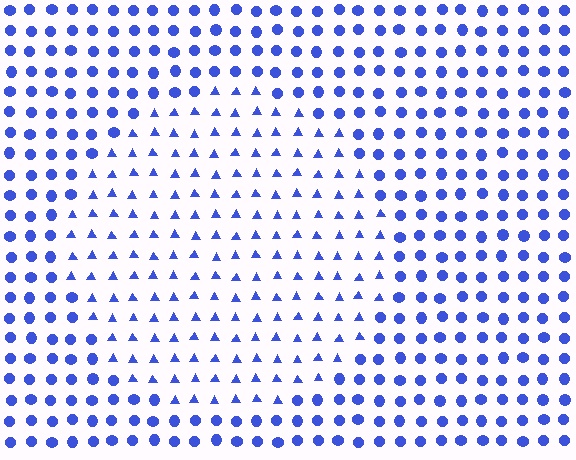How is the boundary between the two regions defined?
The boundary is defined by a change in element shape: triangles inside vs. circles outside. All elements share the same color and spacing.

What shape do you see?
I see a circle.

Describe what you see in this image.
The image is filled with small blue elements arranged in a uniform grid. A circle-shaped region contains triangles, while the surrounding area contains circles. The boundary is defined purely by the change in element shape.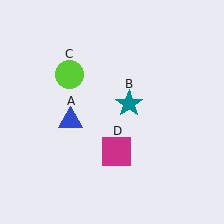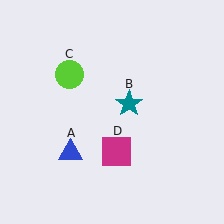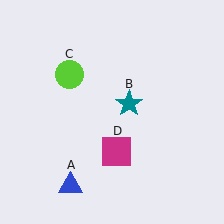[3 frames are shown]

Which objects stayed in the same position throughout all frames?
Teal star (object B) and lime circle (object C) and magenta square (object D) remained stationary.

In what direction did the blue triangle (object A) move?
The blue triangle (object A) moved down.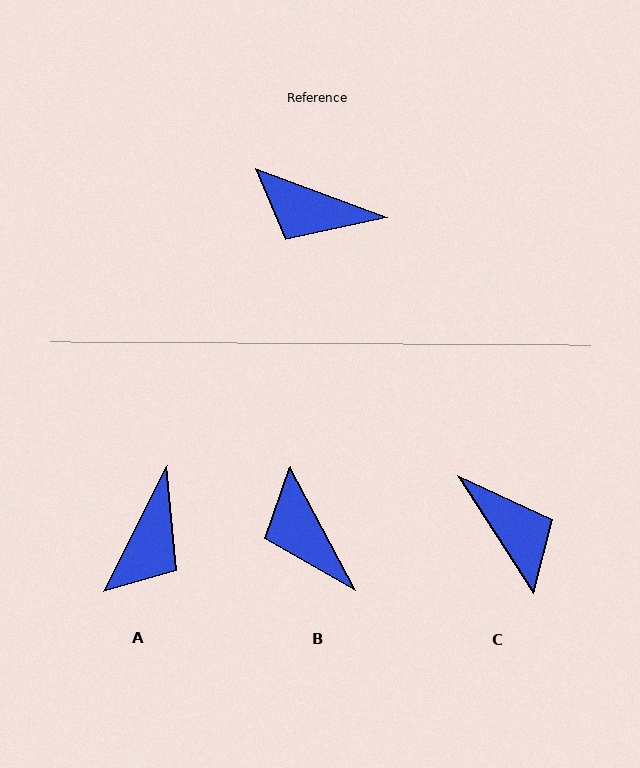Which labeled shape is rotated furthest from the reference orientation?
C, about 143 degrees away.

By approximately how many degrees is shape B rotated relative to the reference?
Approximately 42 degrees clockwise.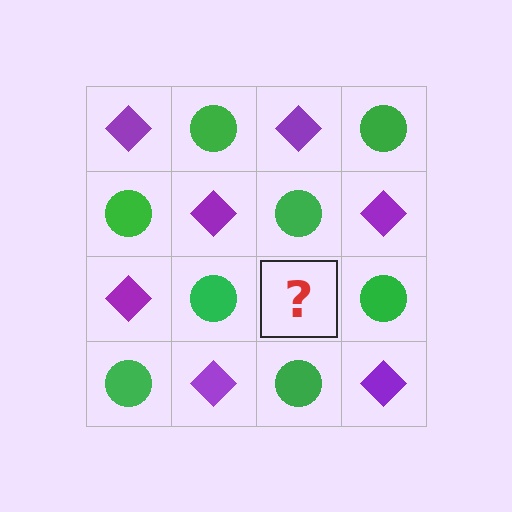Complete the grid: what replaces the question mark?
The question mark should be replaced with a purple diamond.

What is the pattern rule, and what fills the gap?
The rule is that it alternates purple diamond and green circle in a checkerboard pattern. The gap should be filled with a purple diamond.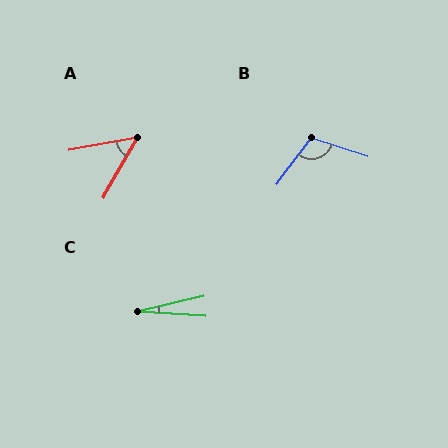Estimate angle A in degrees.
Approximately 50 degrees.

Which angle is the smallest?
C, at approximately 17 degrees.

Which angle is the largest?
B, at approximately 108 degrees.